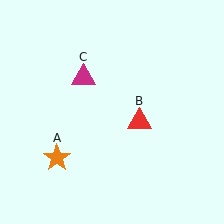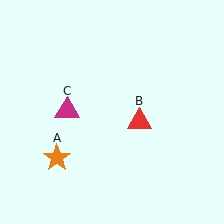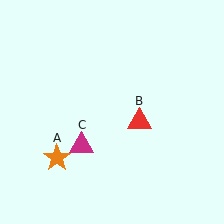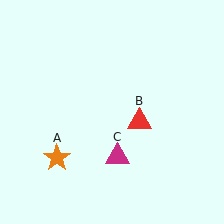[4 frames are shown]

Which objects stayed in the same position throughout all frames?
Orange star (object A) and red triangle (object B) remained stationary.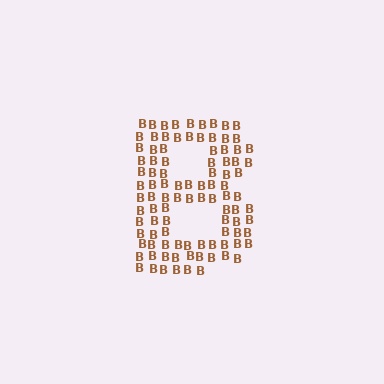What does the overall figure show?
The overall figure shows the letter B.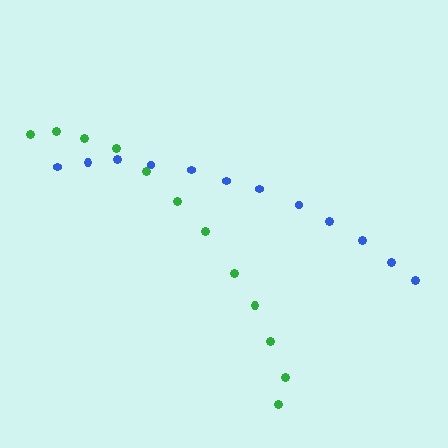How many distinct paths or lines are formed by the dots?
There are 2 distinct paths.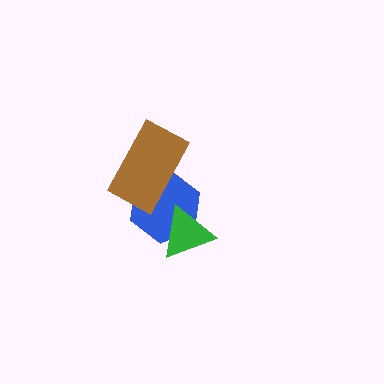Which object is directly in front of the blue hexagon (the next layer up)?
The brown rectangle is directly in front of the blue hexagon.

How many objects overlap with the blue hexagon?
2 objects overlap with the blue hexagon.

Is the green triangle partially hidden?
No, no other shape covers it.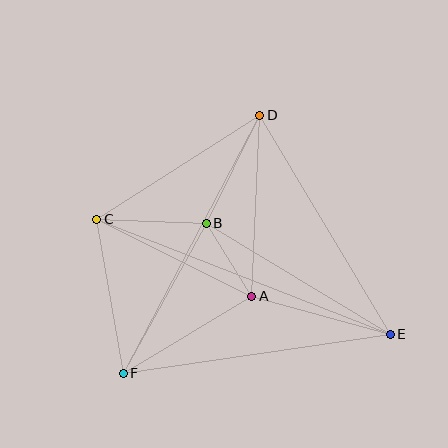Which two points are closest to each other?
Points A and B are closest to each other.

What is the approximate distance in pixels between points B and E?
The distance between B and E is approximately 215 pixels.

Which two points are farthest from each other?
Points C and E are farthest from each other.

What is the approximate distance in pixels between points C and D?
The distance between C and D is approximately 193 pixels.